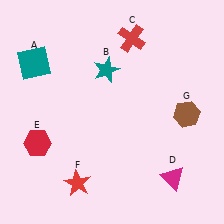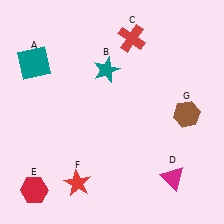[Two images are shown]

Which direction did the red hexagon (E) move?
The red hexagon (E) moved down.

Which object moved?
The red hexagon (E) moved down.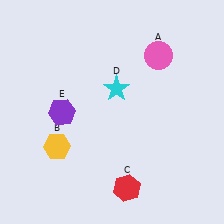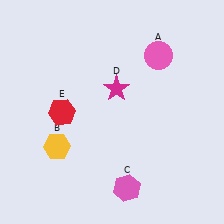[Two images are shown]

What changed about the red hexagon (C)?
In Image 1, C is red. In Image 2, it changed to pink.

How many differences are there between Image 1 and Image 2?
There are 3 differences between the two images.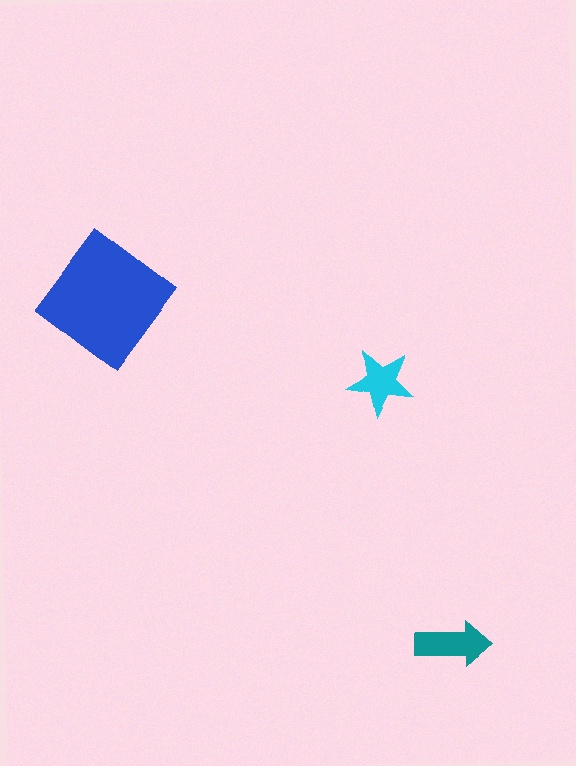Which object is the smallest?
The cyan star.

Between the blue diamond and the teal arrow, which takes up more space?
The blue diamond.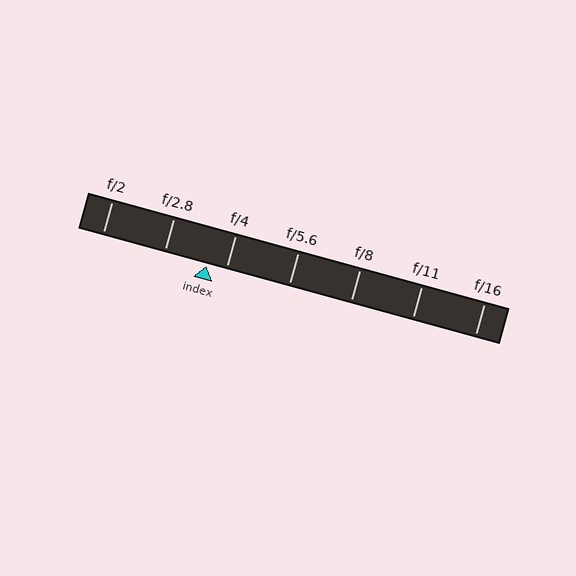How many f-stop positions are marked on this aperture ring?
There are 7 f-stop positions marked.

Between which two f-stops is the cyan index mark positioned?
The index mark is between f/2.8 and f/4.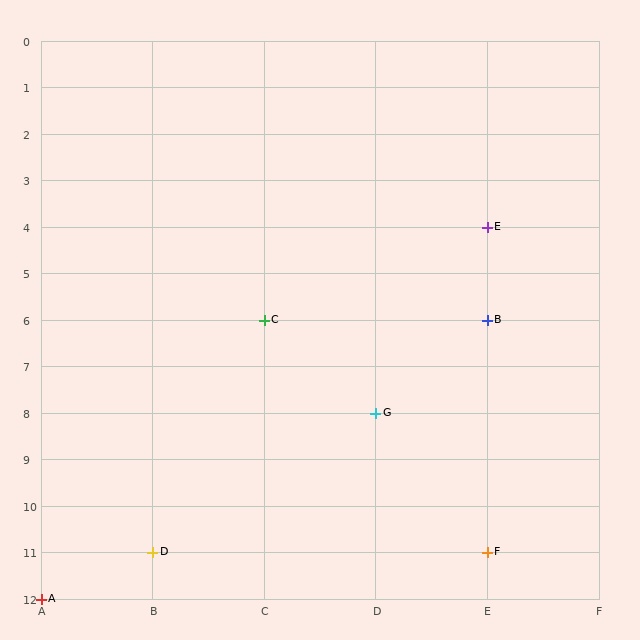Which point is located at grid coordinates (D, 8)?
Point G is at (D, 8).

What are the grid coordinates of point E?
Point E is at grid coordinates (E, 4).